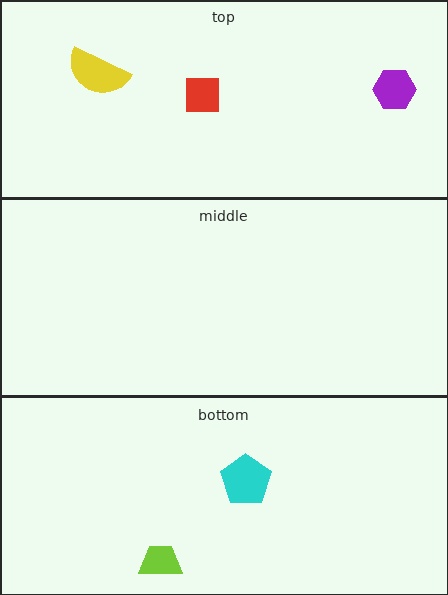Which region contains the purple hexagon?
The top region.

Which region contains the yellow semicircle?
The top region.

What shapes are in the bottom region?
The cyan pentagon, the lime trapezoid.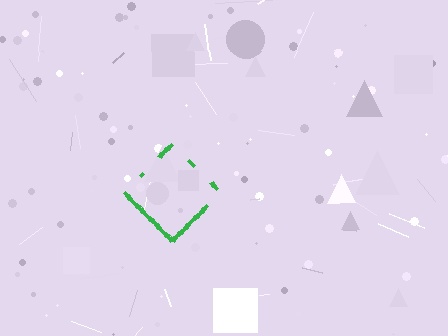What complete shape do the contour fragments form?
The contour fragments form a diamond.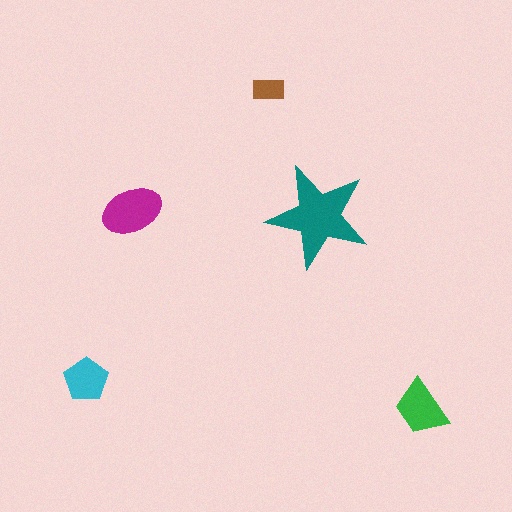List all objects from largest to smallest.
The teal star, the magenta ellipse, the green trapezoid, the cyan pentagon, the brown rectangle.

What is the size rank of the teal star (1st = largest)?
1st.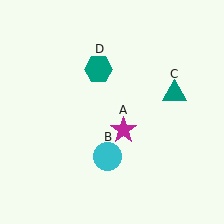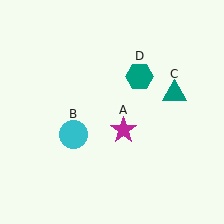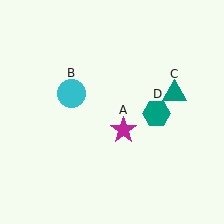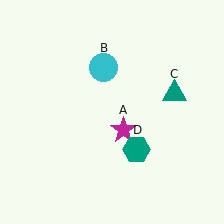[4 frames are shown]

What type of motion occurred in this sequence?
The cyan circle (object B), teal hexagon (object D) rotated clockwise around the center of the scene.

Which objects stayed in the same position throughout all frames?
Magenta star (object A) and teal triangle (object C) remained stationary.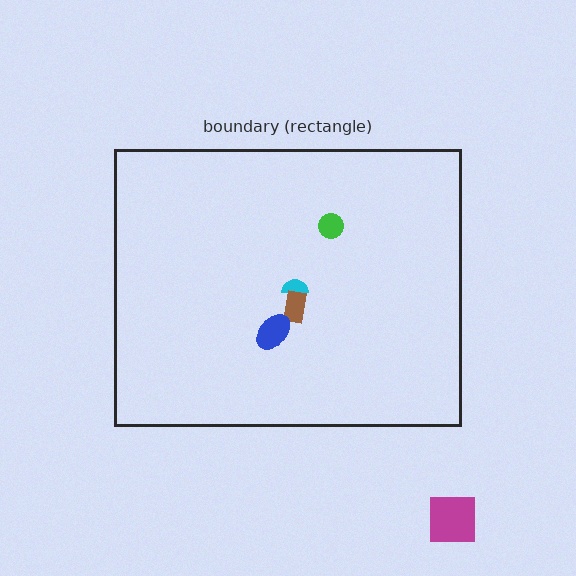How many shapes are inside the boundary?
4 inside, 1 outside.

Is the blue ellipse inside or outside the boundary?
Inside.